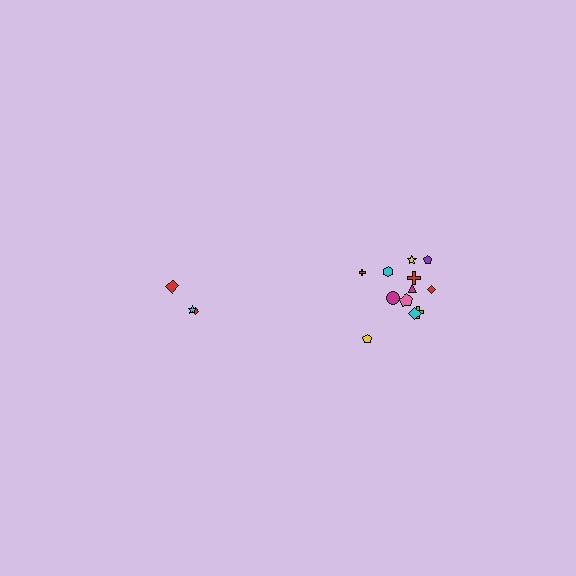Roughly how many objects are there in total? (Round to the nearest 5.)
Roughly 15 objects in total.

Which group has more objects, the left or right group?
The right group.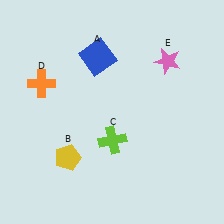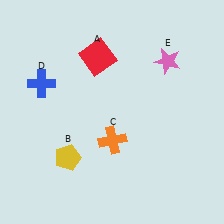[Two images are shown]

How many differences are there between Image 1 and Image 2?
There are 3 differences between the two images.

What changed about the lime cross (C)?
In Image 1, C is lime. In Image 2, it changed to orange.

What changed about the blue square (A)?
In Image 1, A is blue. In Image 2, it changed to red.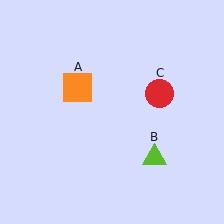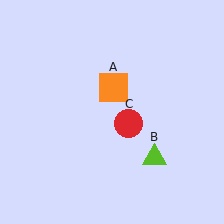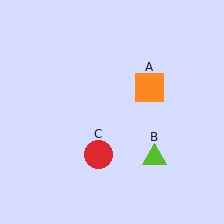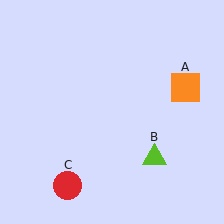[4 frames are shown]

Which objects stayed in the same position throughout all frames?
Lime triangle (object B) remained stationary.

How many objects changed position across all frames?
2 objects changed position: orange square (object A), red circle (object C).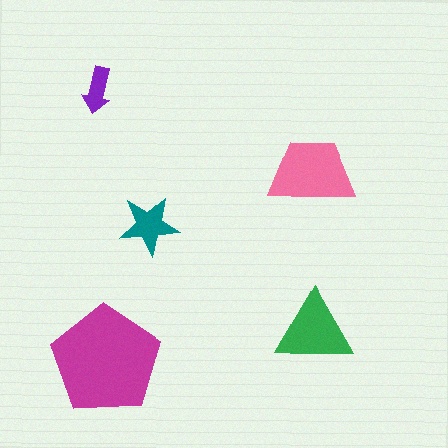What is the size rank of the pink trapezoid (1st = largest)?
2nd.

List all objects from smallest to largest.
The purple arrow, the teal star, the green triangle, the pink trapezoid, the magenta pentagon.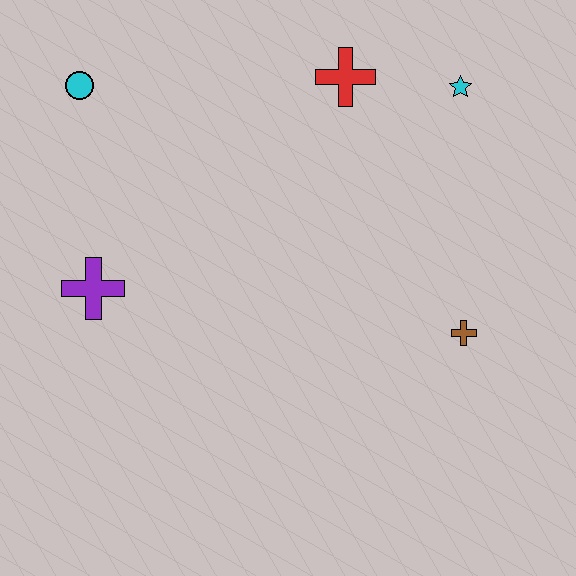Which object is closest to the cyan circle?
The purple cross is closest to the cyan circle.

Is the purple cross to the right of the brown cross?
No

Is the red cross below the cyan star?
No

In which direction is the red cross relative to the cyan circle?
The red cross is to the right of the cyan circle.